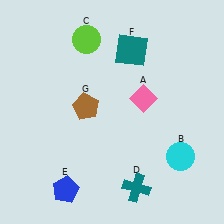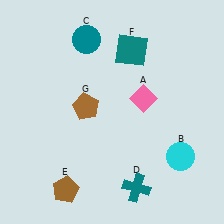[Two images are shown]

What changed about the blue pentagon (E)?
In Image 1, E is blue. In Image 2, it changed to brown.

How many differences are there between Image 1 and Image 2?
There are 2 differences between the two images.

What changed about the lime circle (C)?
In Image 1, C is lime. In Image 2, it changed to teal.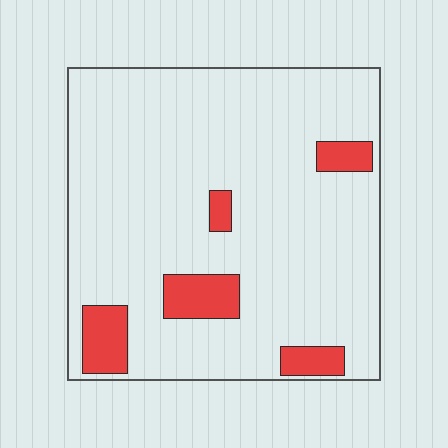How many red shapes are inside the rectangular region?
5.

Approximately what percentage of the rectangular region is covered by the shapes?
Approximately 10%.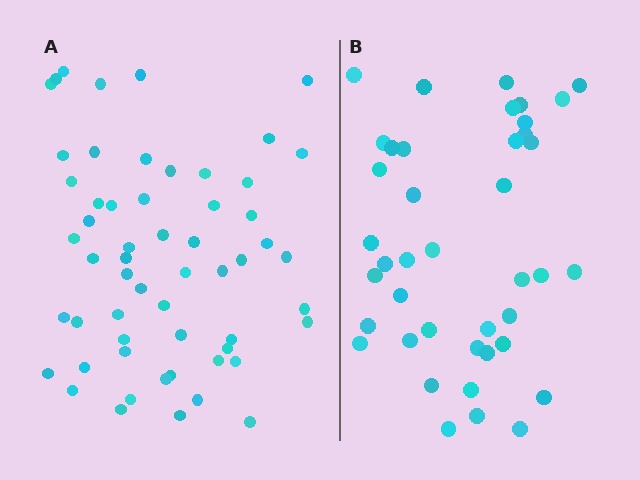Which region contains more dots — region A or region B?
Region A (the left region) has more dots.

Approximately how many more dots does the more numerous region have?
Region A has approximately 15 more dots than region B.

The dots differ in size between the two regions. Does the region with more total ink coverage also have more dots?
No. Region B has more total ink coverage because its dots are larger, but region A actually contains more individual dots. Total area can be misleading — the number of items is what matters here.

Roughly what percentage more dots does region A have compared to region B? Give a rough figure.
About 40% more.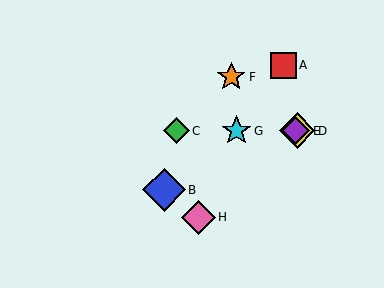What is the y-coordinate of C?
Object C is at y≈131.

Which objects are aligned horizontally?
Objects C, D, E, G are aligned horizontally.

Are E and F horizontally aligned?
No, E is at y≈131 and F is at y≈77.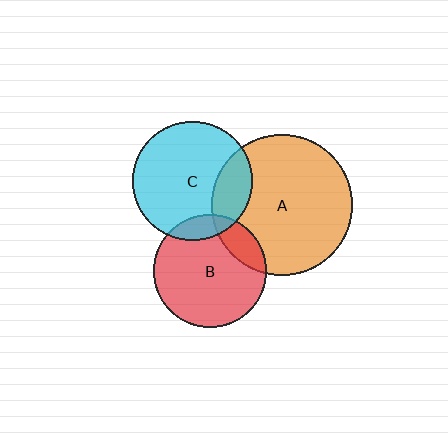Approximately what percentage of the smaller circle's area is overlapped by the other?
Approximately 20%.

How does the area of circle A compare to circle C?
Approximately 1.4 times.